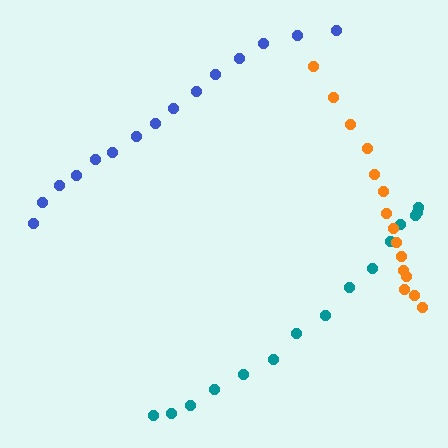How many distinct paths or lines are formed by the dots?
There are 3 distinct paths.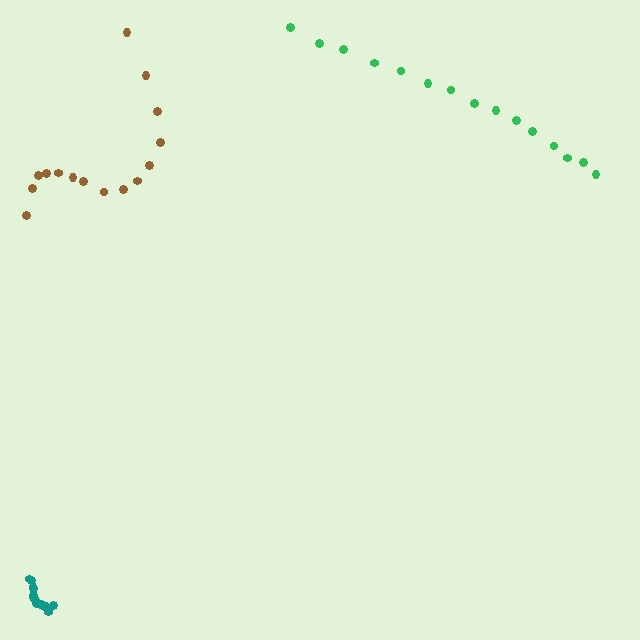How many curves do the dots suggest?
There are 3 distinct paths.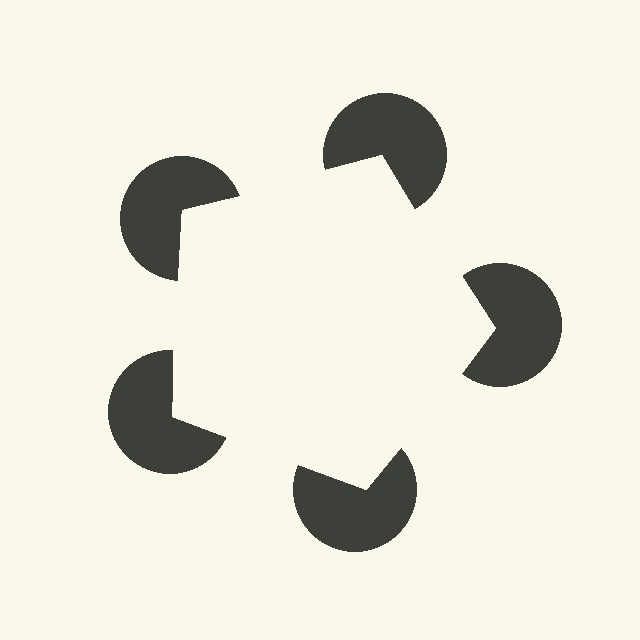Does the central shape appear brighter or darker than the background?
It typically appears slightly brighter than the background, even though no actual brightness change is drawn.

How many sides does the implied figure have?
5 sides.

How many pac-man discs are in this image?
There are 5 — one at each vertex of the illusory pentagon.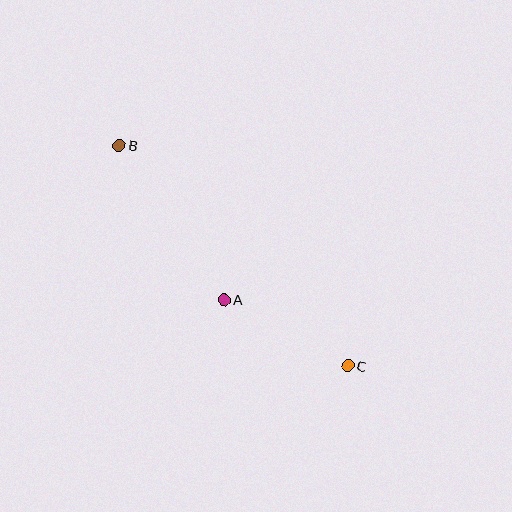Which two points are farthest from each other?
Points B and C are farthest from each other.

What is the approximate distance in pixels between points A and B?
The distance between A and B is approximately 186 pixels.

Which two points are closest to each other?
Points A and C are closest to each other.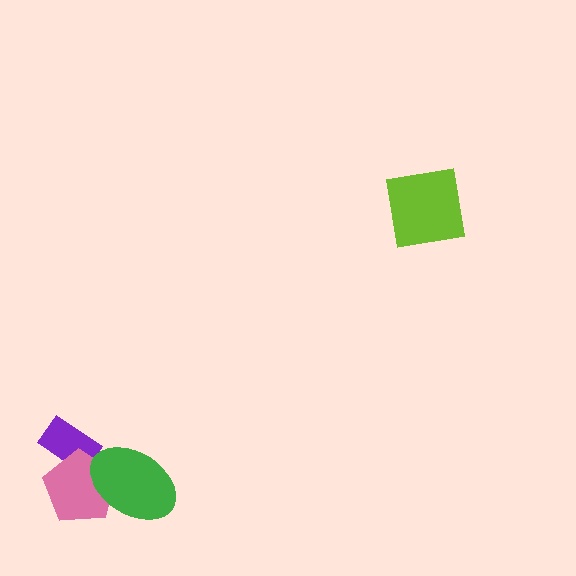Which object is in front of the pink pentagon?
The green ellipse is in front of the pink pentagon.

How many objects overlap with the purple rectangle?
1 object overlaps with the purple rectangle.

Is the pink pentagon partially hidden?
Yes, it is partially covered by another shape.